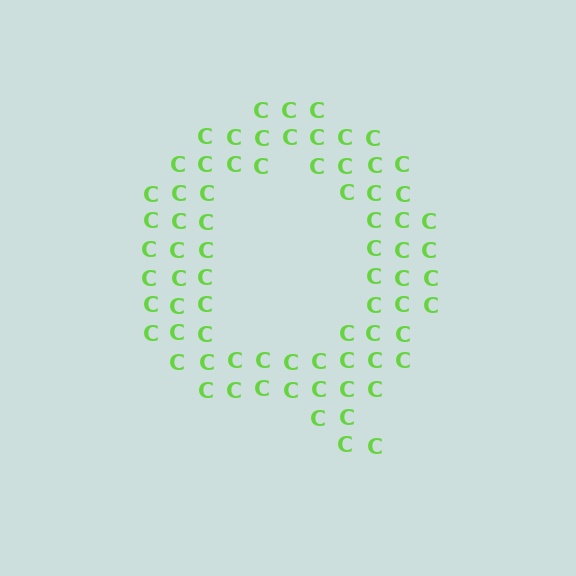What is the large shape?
The large shape is the letter Q.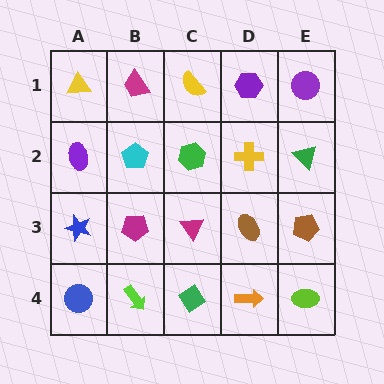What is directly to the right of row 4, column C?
An orange arrow.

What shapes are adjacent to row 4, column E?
A brown pentagon (row 3, column E), an orange arrow (row 4, column D).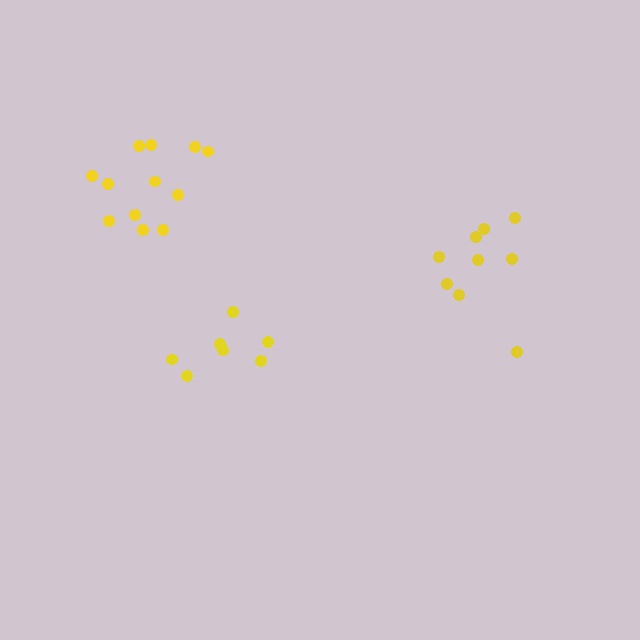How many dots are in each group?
Group 1: 7 dots, Group 2: 12 dots, Group 3: 9 dots (28 total).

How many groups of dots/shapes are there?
There are 3 groups.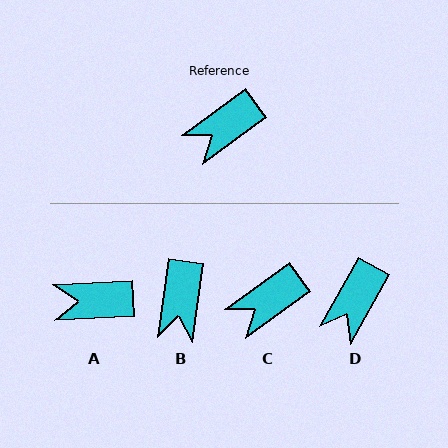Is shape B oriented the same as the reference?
No, it is off by about 46 degrees.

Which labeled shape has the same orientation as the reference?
C.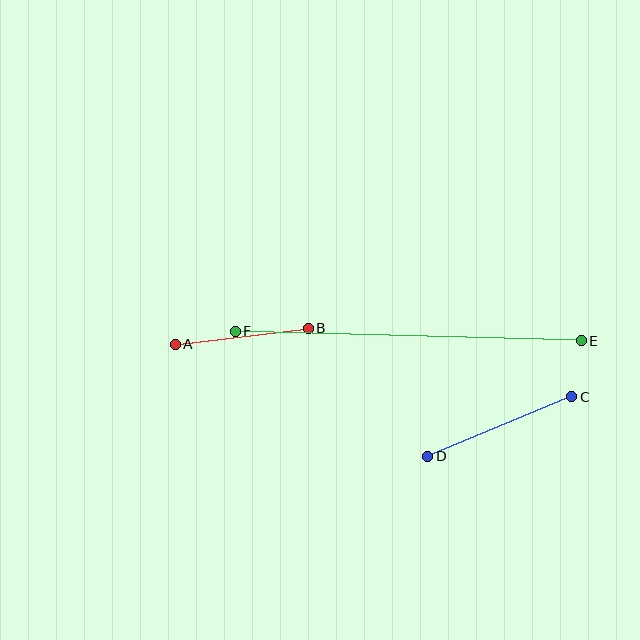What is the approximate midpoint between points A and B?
The midpoint is at approximately (242, 336) pixels.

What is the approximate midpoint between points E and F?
The midpoint is at approximately (408, 336) pixels.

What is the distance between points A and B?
The distance is approximately 134 pixels.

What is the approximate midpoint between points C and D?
The midpoint is at approximately (500, 426) pixels.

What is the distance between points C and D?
The distance is approximately 156 pixels.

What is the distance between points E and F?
The distance is approximately 346 pixels.